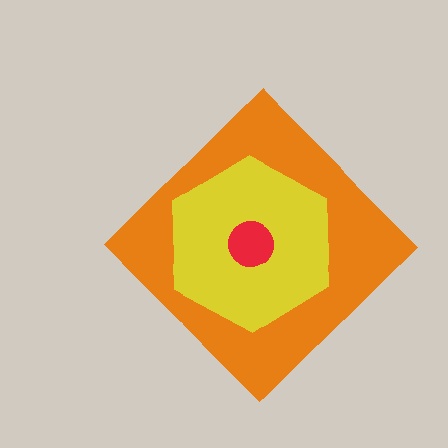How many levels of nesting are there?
3.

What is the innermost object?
The red circle.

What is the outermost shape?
The orange diamond.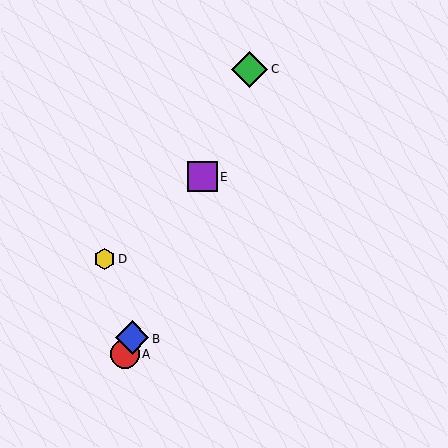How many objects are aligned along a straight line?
4 objects (A, B, C, E) are aligned along a straight line.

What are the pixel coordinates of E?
Object E is at (203, 177).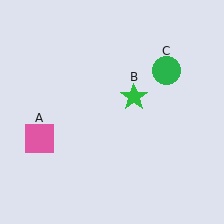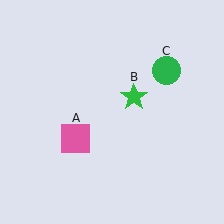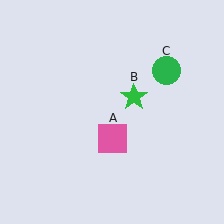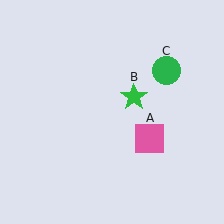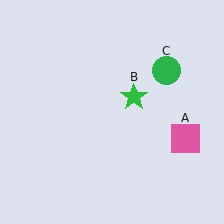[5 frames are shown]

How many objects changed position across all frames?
1 object changed position: pink square (object A).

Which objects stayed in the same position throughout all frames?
Green star (object B) and green circle (object C) remained stationary.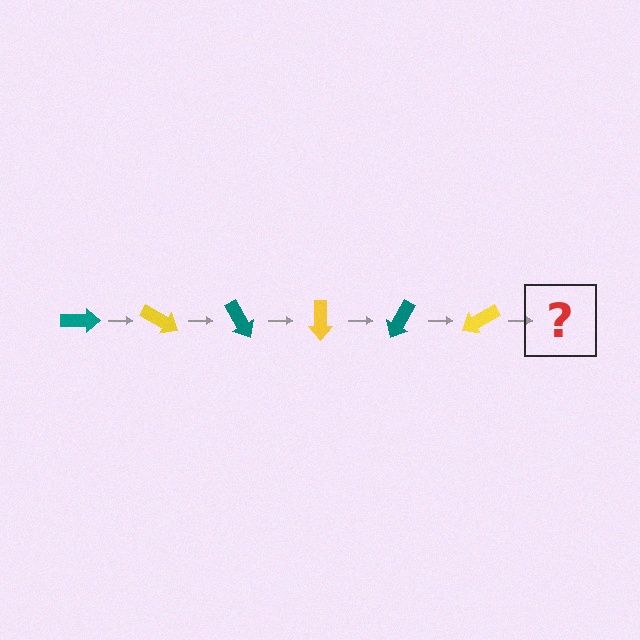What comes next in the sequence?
The next element should be a teal arrow, rotated 180 degrees from the start.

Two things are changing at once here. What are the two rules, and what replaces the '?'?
The two rules are that it rotates 30 degrees each step and the color cycles through teal and yellow. The '?' should be a teal arrow, rotated 180 degrees from the start.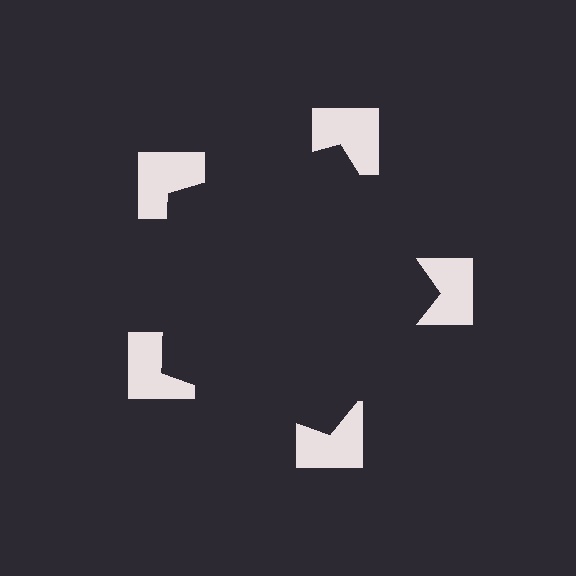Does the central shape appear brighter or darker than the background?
It typically appears slightly darker than the background, even though no actual brightness change is drawn.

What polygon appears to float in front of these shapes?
An illusory pentagon — its edges are inferred from the aligned wedge cuts in the notched squares, not physically drawn.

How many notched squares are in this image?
There are 5 — one at each vertex of the illusory pentagon.